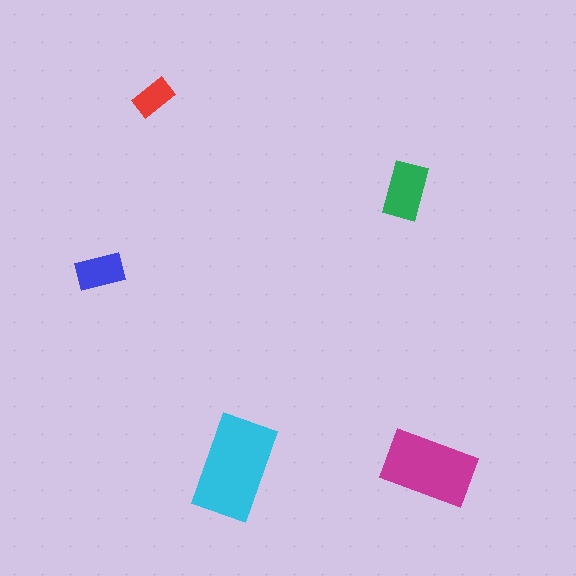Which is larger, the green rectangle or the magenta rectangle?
The magenta one.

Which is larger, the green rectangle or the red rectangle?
The green one.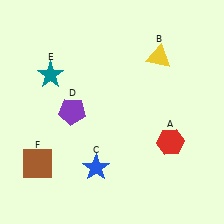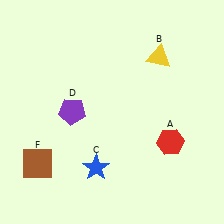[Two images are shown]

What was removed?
The teal star (E) was removed in Image 2.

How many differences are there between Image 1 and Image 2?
There is 1 difference between the two images.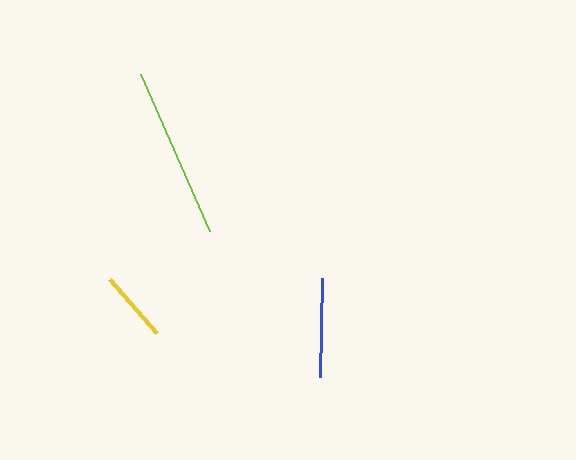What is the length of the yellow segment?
The yellow segment is approximately 72 pixels long.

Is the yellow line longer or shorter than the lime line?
The lime line is longer than the yellow line.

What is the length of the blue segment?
The blue segment is approximately 99 pixels long.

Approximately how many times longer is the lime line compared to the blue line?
The lime line is approximately 1.7 times the length of the blue line.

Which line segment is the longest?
The lime line is the longest at approximately 171 pixels.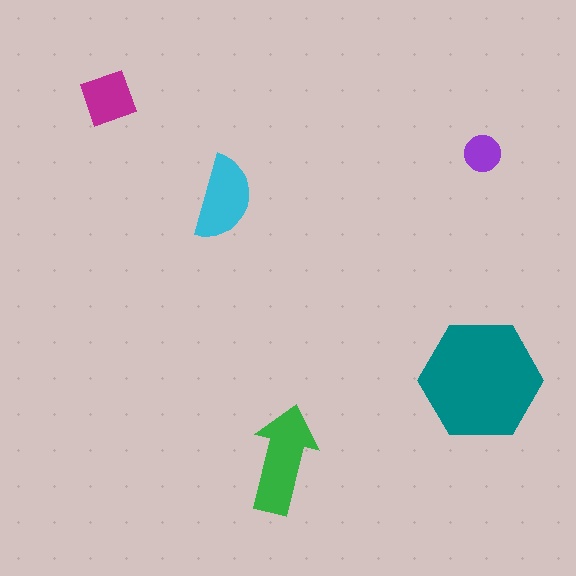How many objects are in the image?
There are 5 objects in the image.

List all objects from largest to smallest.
The teal hexagon, the green arrow, the cyan semicircle, the magenta square, the purple circle.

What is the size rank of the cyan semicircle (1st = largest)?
3rd.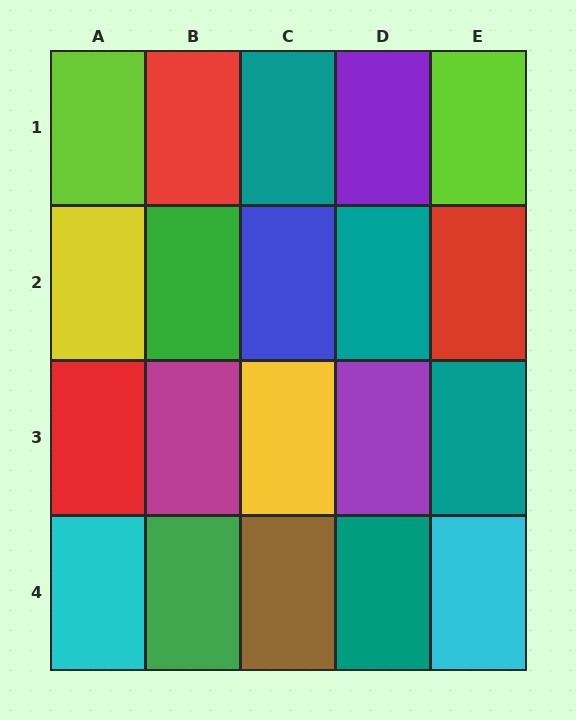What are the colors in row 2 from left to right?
Yellow, green, blue, teal, red.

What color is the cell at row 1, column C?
Teal.